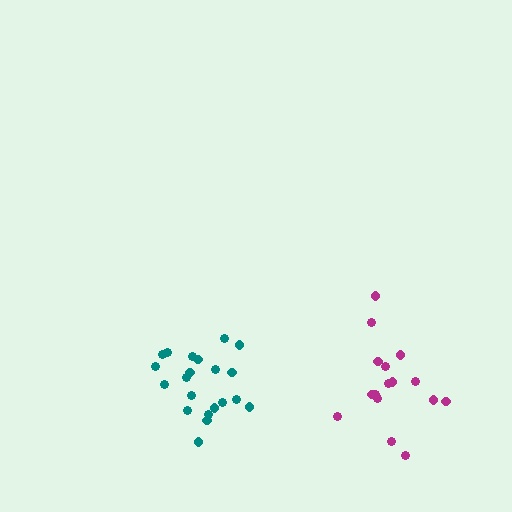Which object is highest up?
The teal cluster is topmost.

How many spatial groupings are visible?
There are 2 spatial groupings.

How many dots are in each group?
Group 1: 21 dots, Group 2: 16 dots (37 total).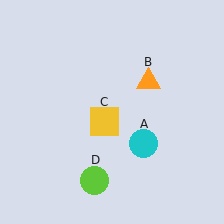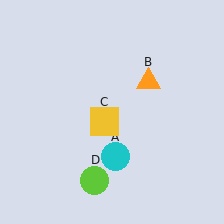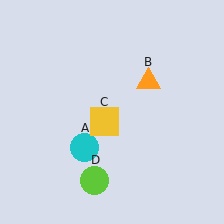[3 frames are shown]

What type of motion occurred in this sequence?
The cyan circle (object A) rotated clockwise around the center of the scene.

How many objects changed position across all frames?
1 object changed position: cyan circle (object A).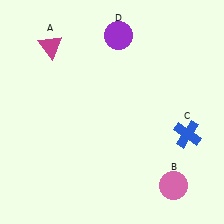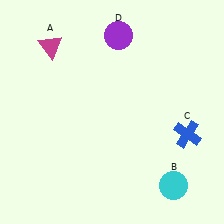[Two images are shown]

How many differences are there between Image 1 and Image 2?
There is 1 difference between the two images.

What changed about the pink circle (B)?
In Image 1, B is pink. In Image 2, it changed to cyan.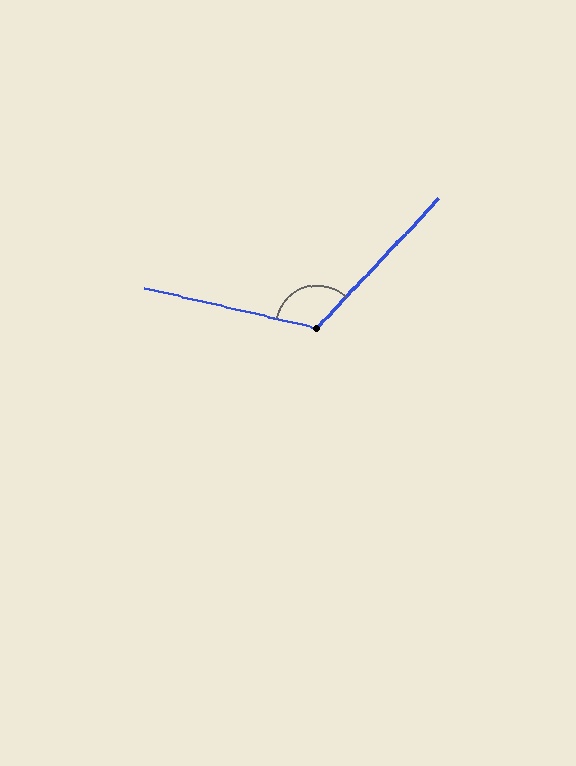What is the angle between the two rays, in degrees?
Approximately 120 degrees.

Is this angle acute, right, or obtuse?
It is obtuse.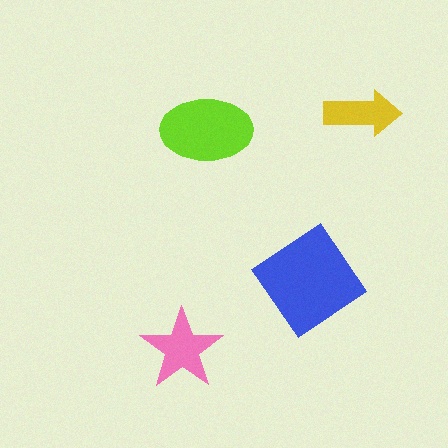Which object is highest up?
The yellow arrow is topmost.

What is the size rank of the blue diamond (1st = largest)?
1st.